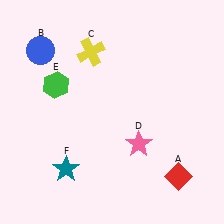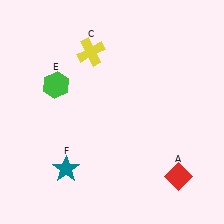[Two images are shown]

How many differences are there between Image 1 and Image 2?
There are 2 differences between the two images.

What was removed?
The pink star (D), the blue circle (B) were removed in Image 2.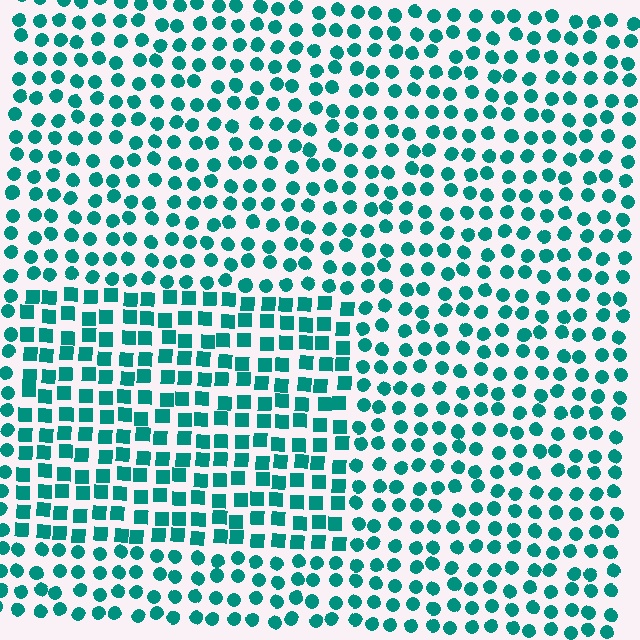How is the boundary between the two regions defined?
The boundary is defined by a change in element shape: squares inside vs. circles outside. All elements share the same color and spacing.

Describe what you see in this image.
The image is filled with small teal elements arranged in a uniform grid. A rectangle-shaped region contains squares, while the surrounding area contains circles. The boundary is defined purely by the change in element shape.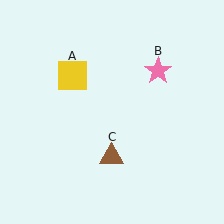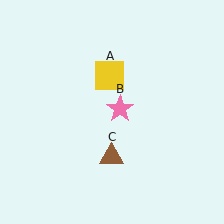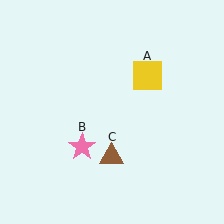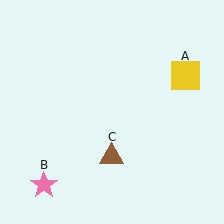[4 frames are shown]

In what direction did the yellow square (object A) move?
The yellow square (object A) moved right.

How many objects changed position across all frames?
2 objects changed position: yellow square (object A), pink star (object B).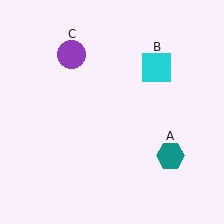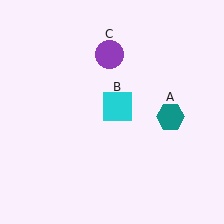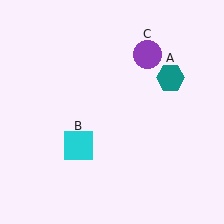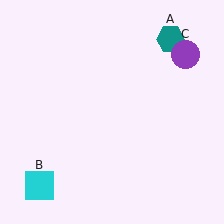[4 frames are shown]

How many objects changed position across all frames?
3 objects changed position: teal hexagon (object A), cyan square (object B), purple circle (object C).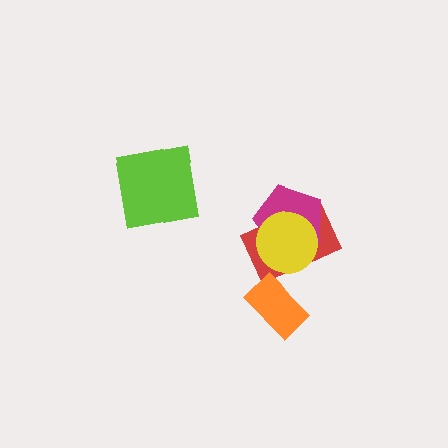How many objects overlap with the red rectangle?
2 objects overlap with the red rectangle.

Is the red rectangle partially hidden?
Yes, it is partially covered by another shape.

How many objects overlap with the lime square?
0 objects overlap with the lime square.